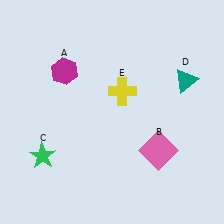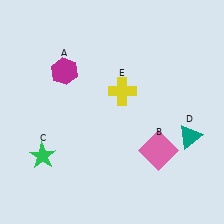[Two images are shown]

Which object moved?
The teal triangle (D) moved down.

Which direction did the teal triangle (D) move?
The teal triangle (D) moved down.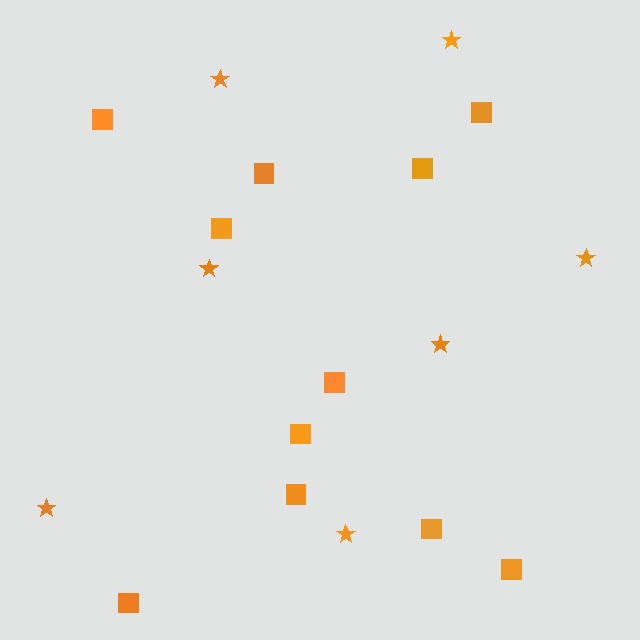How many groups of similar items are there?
There are 2 groups: one group of squares (11) and one group of stars (7).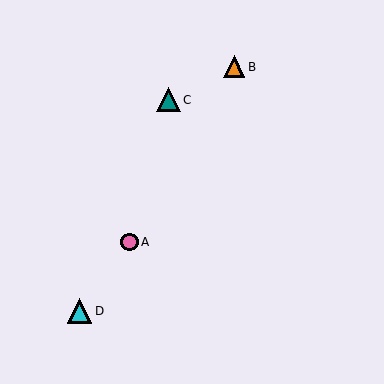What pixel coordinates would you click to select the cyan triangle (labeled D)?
Click at (80, 311) to select the cyan triangle D.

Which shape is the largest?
The cyan triangle (labeled D) is the largest.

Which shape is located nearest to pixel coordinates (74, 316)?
The cyan triangle (labeled D) at (80, 311) is nearest to that location.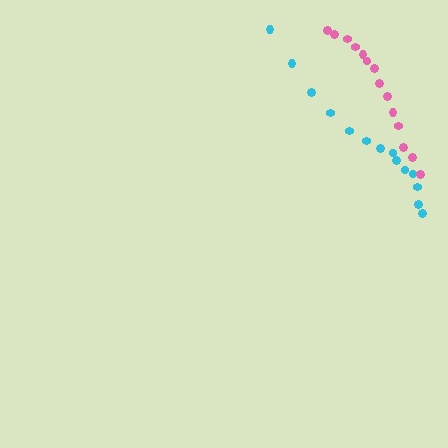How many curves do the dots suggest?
There are 2 distinct paths.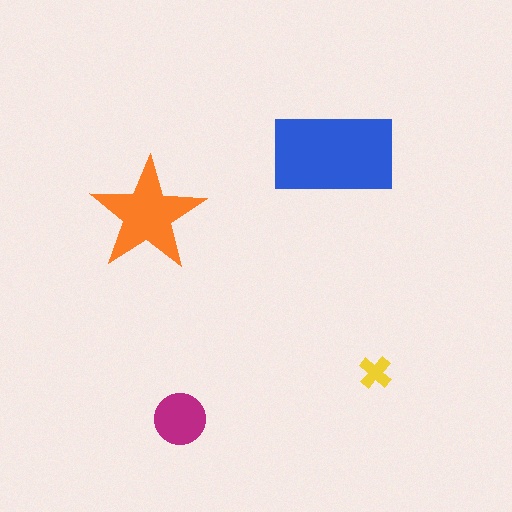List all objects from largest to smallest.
The blue rectangle, the orange star, the magenta circle, the yellow cross.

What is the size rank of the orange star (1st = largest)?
2nd.